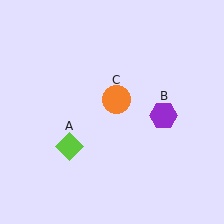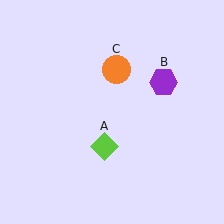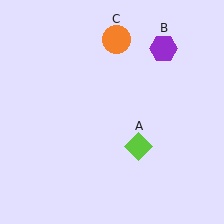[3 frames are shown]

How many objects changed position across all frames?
3 objects changed position: lime diamond (object A), purple hexagon (object B), orange circle (object C).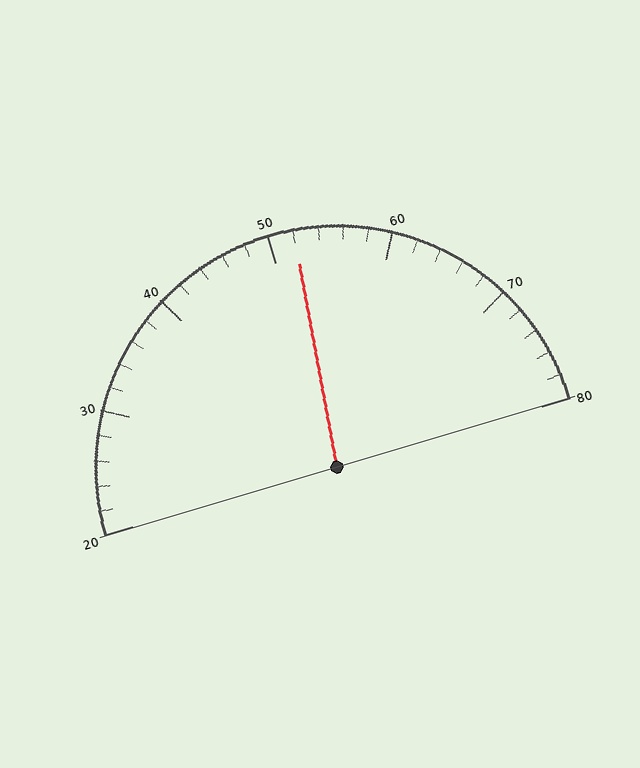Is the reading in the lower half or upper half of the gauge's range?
The reading is in the upper half of the range (20 to 80).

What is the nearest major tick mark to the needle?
The nearest major tick mark is 50.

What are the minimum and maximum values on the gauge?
The gauge ranges from 20 to 80.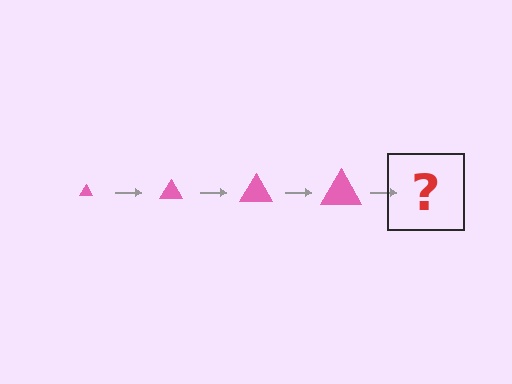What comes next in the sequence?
The next element should be a pink triangle, larger than the previous one.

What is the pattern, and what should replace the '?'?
The pattern is that the triangle gets progressively larger each step. The '?' should be a pink triangle, larger than the previous one.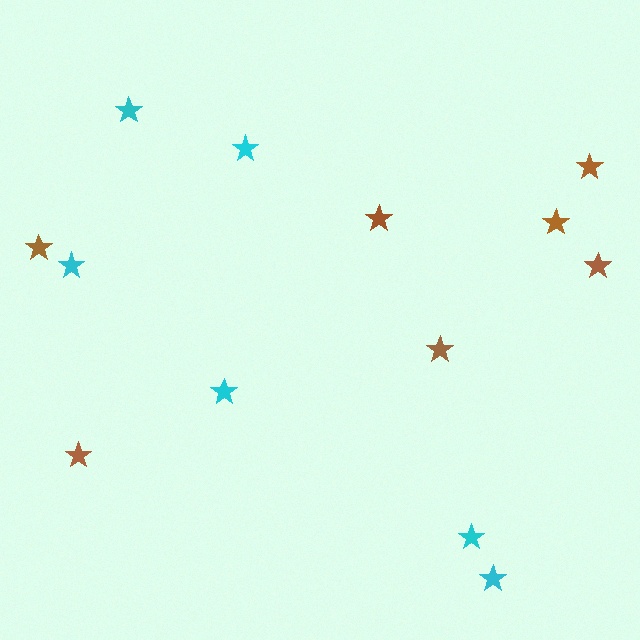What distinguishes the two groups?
There are 2 groups: one group of cyan stars (6) and one group of brown stars (7).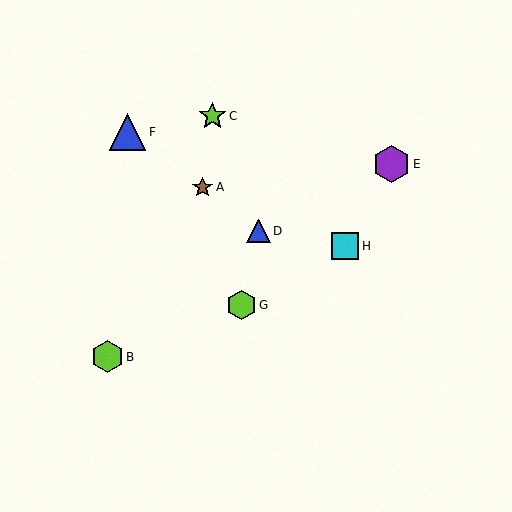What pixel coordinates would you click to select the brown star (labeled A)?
Click at (202, 187) to select the brown star A.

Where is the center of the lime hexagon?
The center of the lime hexagon is at (242, 305).